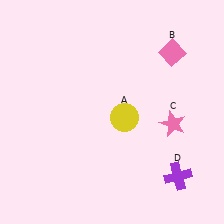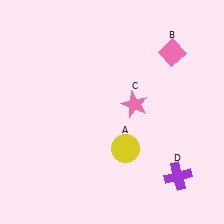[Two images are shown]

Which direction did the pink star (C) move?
The pink star (C) moved left.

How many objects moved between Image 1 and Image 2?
2 objects moved between the two images.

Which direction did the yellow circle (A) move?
The yellow circle (A) moved down.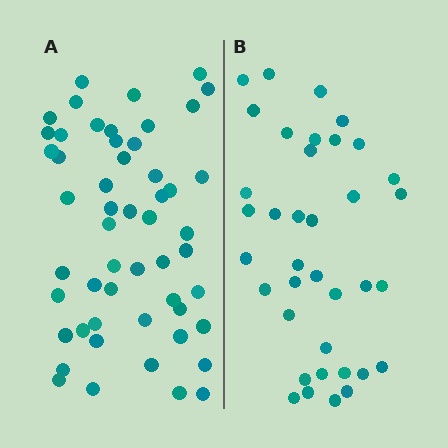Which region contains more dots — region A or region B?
Region A (the left region) has more dots.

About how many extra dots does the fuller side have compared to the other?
Region A has approximately 15 more dots than region B.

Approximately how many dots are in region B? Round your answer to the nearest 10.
About 40 dots. (The exact count is 37, which rounds to 40.)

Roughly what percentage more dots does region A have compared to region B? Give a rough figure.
About 45% more.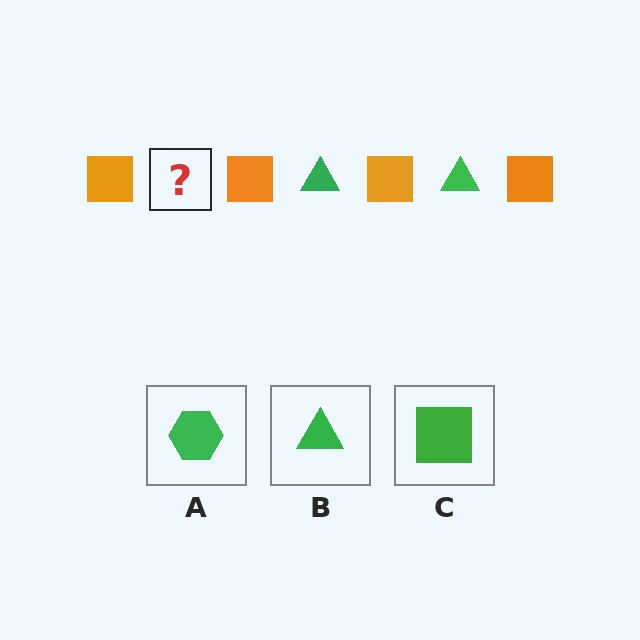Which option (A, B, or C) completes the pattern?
B.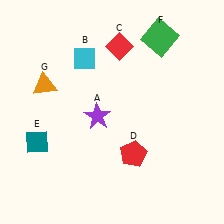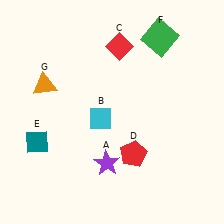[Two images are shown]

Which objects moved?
The objects that moved are: the purple star (A), the cyan diamond (B).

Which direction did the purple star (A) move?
The purple star (A) moved down.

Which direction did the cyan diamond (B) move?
The cyan diamond (B) moved down.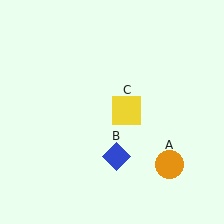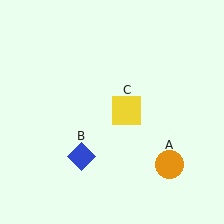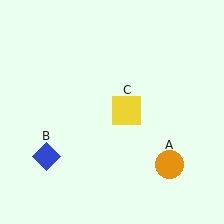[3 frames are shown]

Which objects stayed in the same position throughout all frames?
Orange circle (object A) and yellow square (object C) remained stationary.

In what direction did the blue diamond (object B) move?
The blue diamond (object B) moved left.